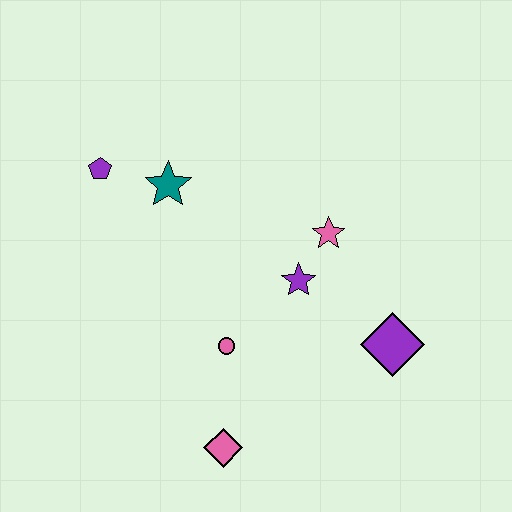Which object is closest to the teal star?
The purple pentagon is closest to the teal star.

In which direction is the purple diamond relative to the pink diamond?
The purple diamond is to the right of the pink diamond.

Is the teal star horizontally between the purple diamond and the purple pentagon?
Yes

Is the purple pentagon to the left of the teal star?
Yes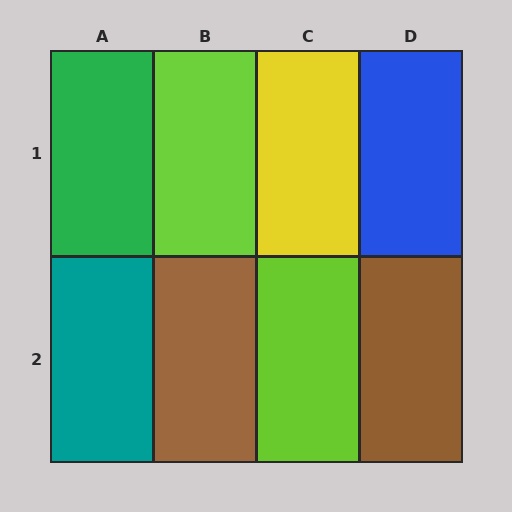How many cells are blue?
1 cell is blue.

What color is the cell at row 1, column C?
Yellow.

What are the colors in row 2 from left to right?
Teal, brown, lime, brown.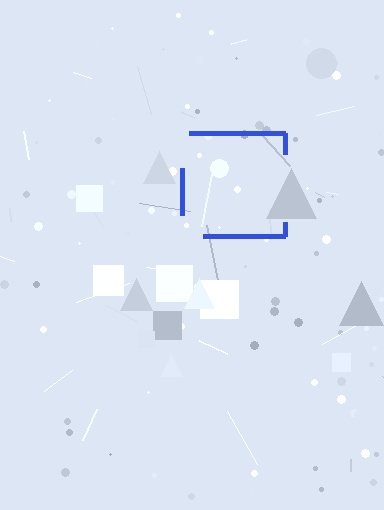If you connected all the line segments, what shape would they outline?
They would outline a square.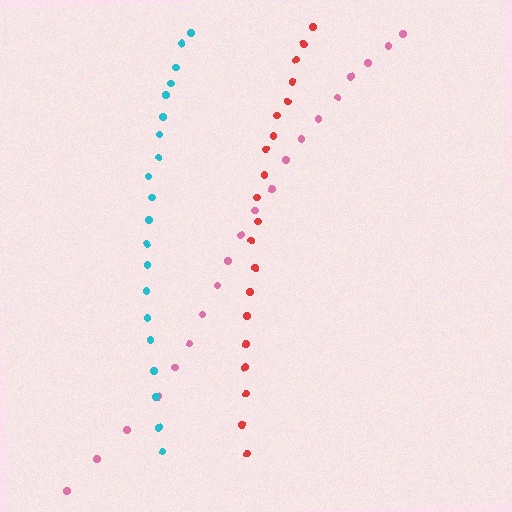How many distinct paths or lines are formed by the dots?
There are 3 distinct paths.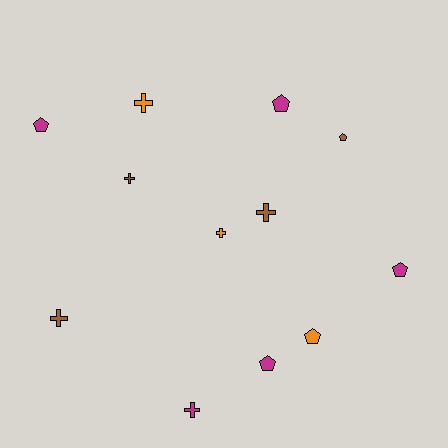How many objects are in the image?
There are 12 objects.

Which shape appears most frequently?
Pentagon, with 6 objects.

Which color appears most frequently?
Magenta, with 5 objects.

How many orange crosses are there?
There are 2 orange crosses.